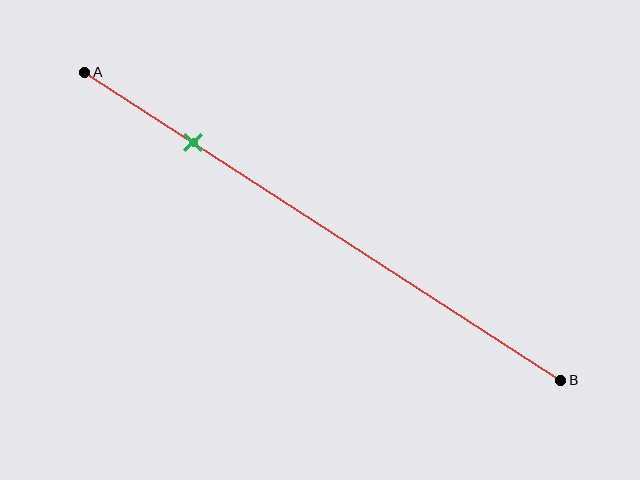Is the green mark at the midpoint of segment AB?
No, the mark is at about 25% from A, not at the 50% midpoint.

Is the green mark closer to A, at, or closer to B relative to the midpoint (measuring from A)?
The green mark is closer to point A than the midpoint of segment AB.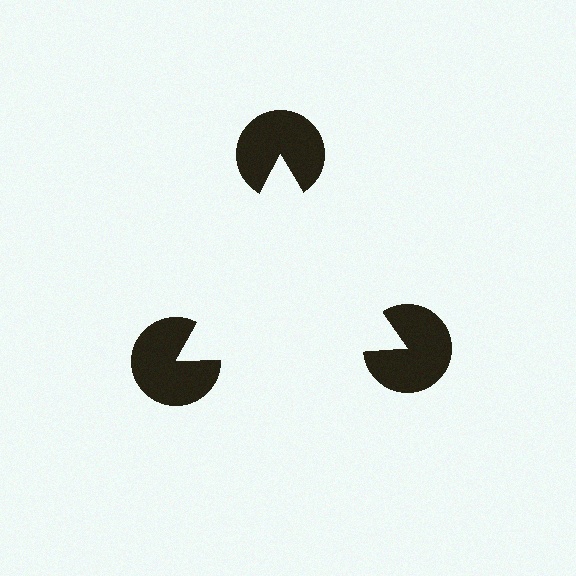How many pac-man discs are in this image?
There are 3 — one at each vertex of the illusory triangle.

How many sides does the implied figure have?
3 sides.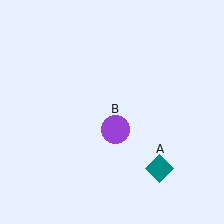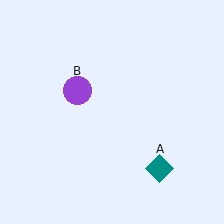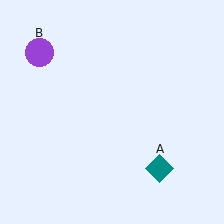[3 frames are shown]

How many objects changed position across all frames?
1 object changed position: purple circle (object B).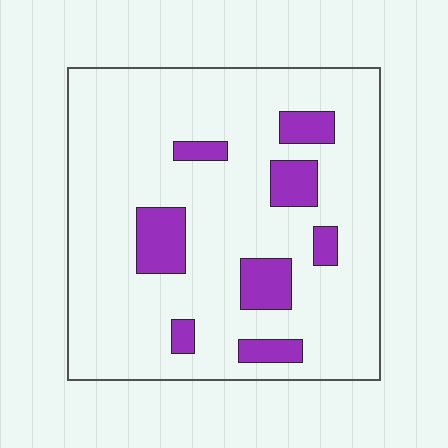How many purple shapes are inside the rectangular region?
8.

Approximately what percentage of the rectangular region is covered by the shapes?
Approximately 15%.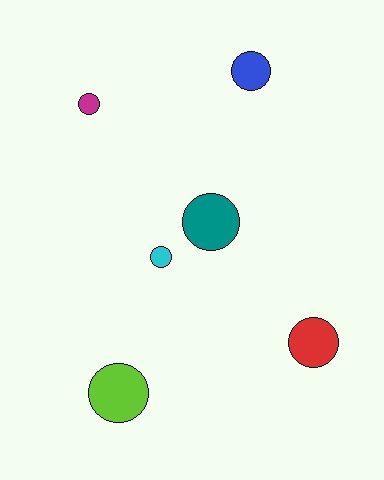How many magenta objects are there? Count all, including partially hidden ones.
There is 1 magenta object.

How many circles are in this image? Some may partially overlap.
There are 6 circles.